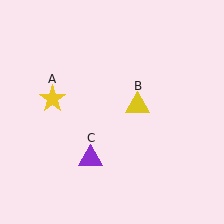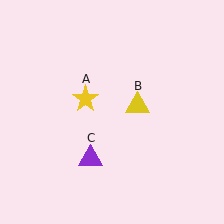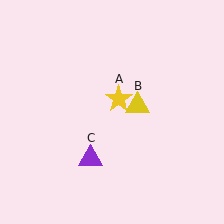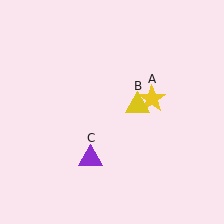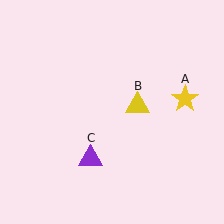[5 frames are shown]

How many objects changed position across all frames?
1 object changed position: yellow star (object A).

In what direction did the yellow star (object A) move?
The yellow star (object A) moved right.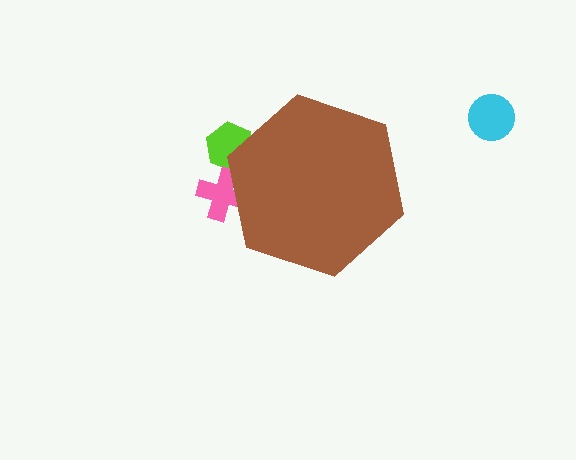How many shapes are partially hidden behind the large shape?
2 shapes are partially hidden.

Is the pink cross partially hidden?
Yes, the pink cross is partially hidden behind the brown hexagon.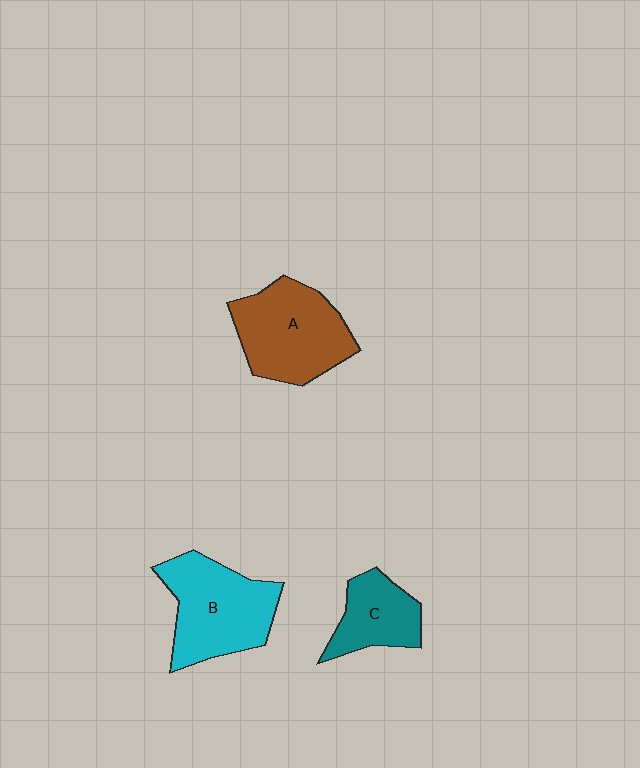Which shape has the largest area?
Shape B (cyan).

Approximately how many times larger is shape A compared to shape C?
Approximately 1.7 times.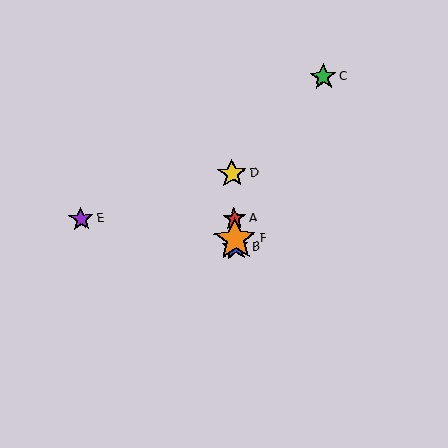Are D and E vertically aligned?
No, D is at x≈232 and E is at x≈81.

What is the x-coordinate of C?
Object C is at x≈323.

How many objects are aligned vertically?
4 objects (A, B, D, F) are aligned vertically.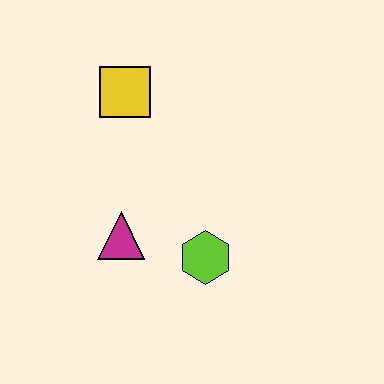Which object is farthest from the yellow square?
The lime hexagon is farthest from the yellow square.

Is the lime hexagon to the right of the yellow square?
Yes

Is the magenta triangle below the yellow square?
Yes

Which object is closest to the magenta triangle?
The lime hexagon is closest to the magenta triangle.